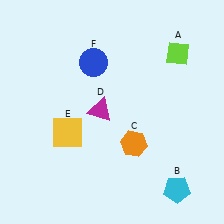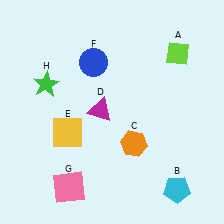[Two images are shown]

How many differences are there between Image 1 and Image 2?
There are 2 differences between the two images.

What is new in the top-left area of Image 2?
A green star (H) was added in the top-left area of Image 2.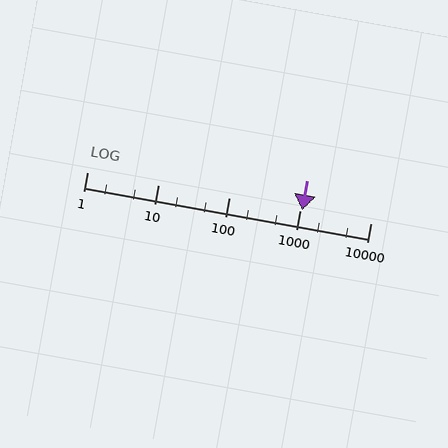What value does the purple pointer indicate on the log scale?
The pointer indicates approximately 1100.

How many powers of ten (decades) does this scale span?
The scale spans 4 decades, from 1 to 10000.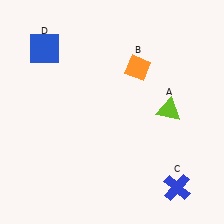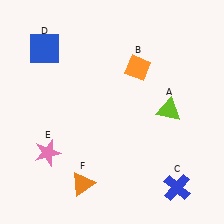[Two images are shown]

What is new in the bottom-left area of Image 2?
An orange triangle (F) was added in the bottom-left area of Image 2.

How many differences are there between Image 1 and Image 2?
There are 2 differences between the two images.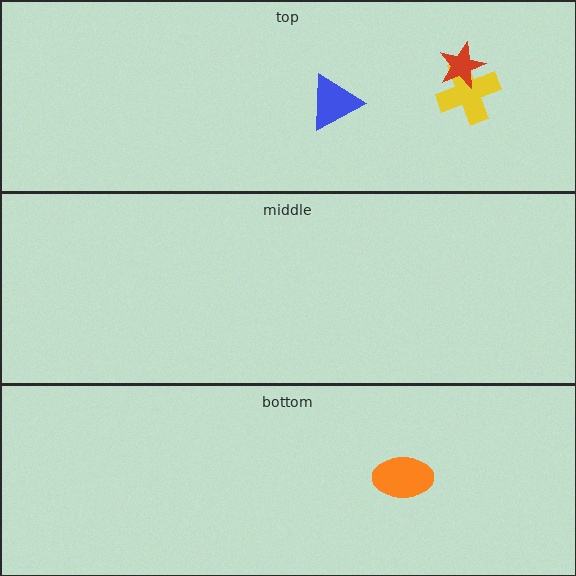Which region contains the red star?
The top region.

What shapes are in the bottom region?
The orange ellipse.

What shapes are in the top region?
The blue triangle, the yellow cross, the red star.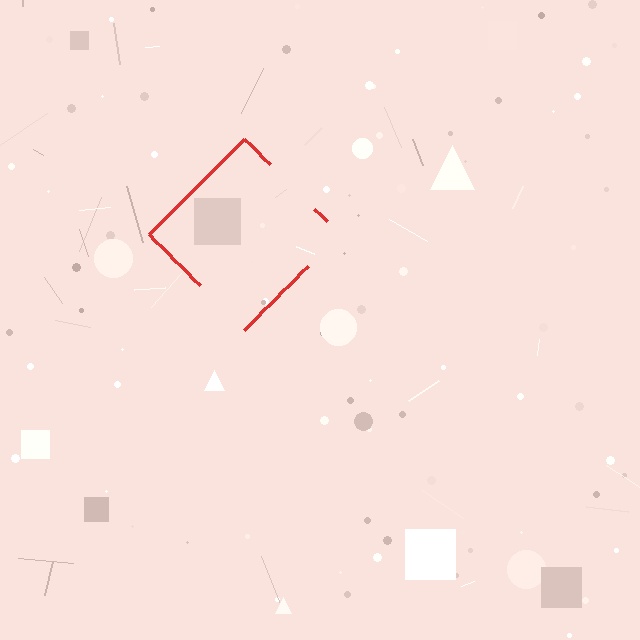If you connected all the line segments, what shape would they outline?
They would outline a diamond.